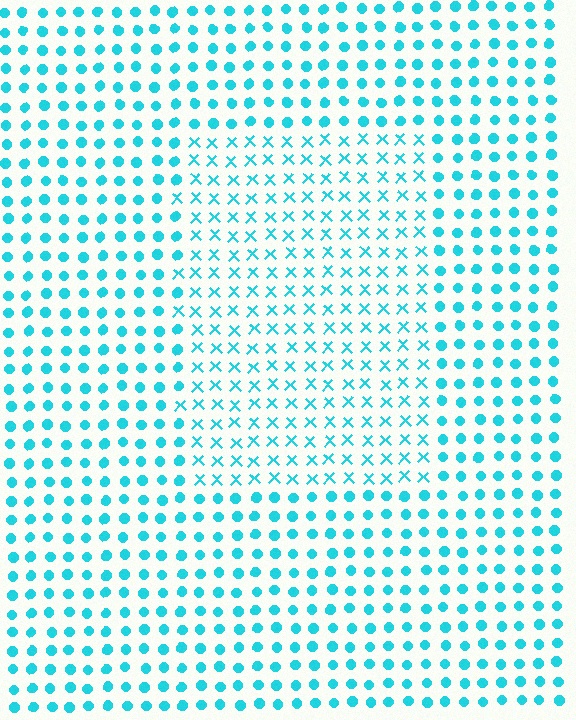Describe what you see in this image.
The image is filled with small cyan elements arranged in a uniform grid. A rectangle-shaped region contains X marks, while the surrounding area contains circles. The boundary is defined purely by the change in element shape.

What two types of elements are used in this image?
The image uses X marks inside the rectangle region and circles outside it.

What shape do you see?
I see a rectangle.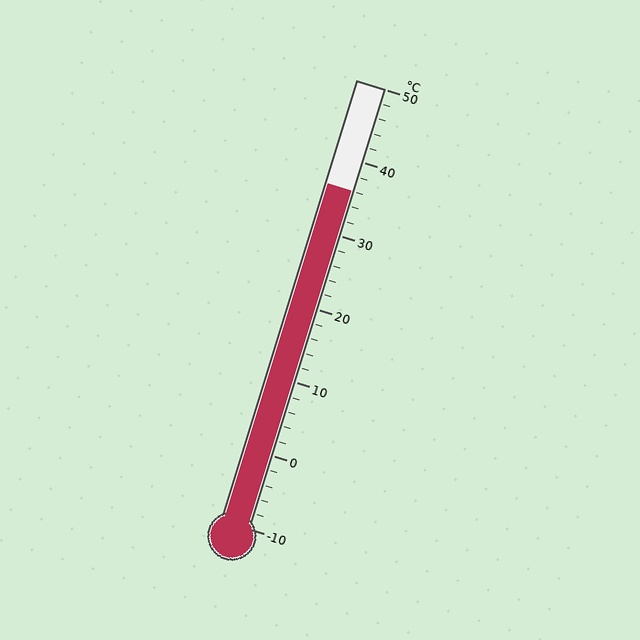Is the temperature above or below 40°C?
The temperature is below 40°C.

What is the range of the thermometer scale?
The thermometer scale ranges from -10°C to 50°C.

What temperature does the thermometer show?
The thermometer shows approximately 36°C.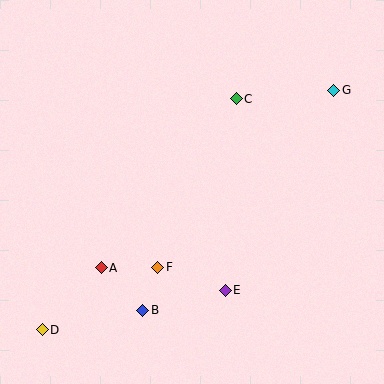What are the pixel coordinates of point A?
Point A is at (101, 268).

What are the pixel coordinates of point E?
Point E is at (225, 290).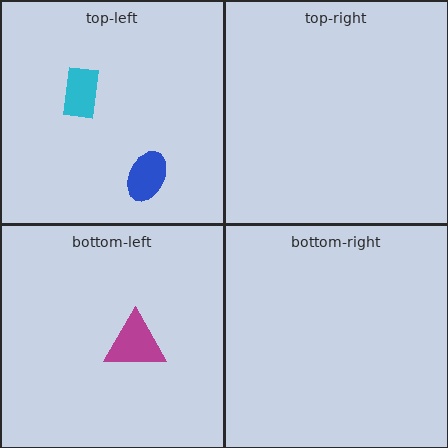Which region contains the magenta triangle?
The bottom-left region.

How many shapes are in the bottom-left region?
1.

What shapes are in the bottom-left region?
The magenta triangle.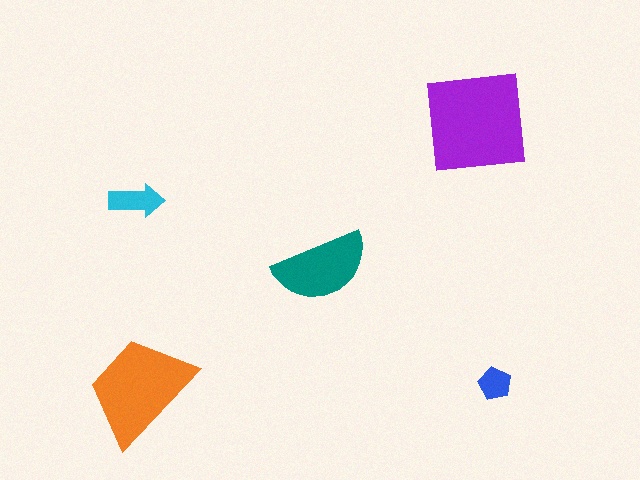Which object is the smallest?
The blue pentagon.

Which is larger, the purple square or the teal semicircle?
The purple square.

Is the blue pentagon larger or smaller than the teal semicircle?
Smaller.